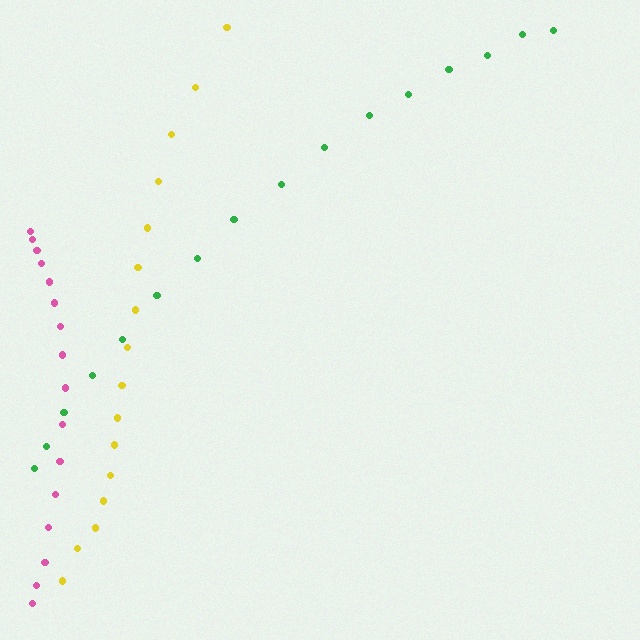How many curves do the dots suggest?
There are 3 distinct paths.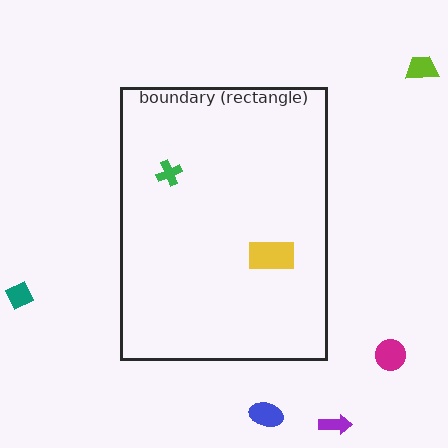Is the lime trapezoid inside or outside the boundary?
Outside.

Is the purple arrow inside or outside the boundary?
Outside.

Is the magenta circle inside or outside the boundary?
Outside.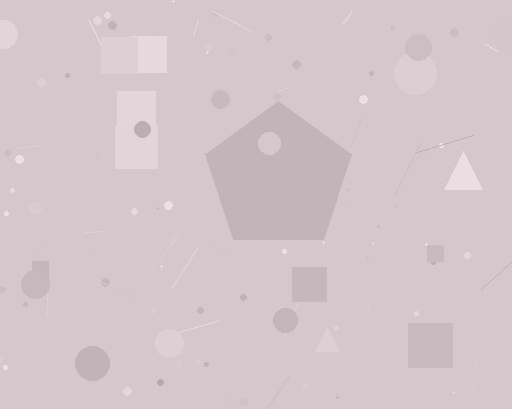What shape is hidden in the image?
A pentagon is hidden in the image.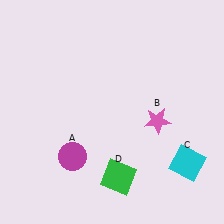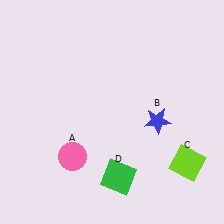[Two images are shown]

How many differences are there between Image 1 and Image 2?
There are 3 differences between the two images.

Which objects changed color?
A changed from magenta to pink. B changed from pink to blue. C changed from cyan to lime.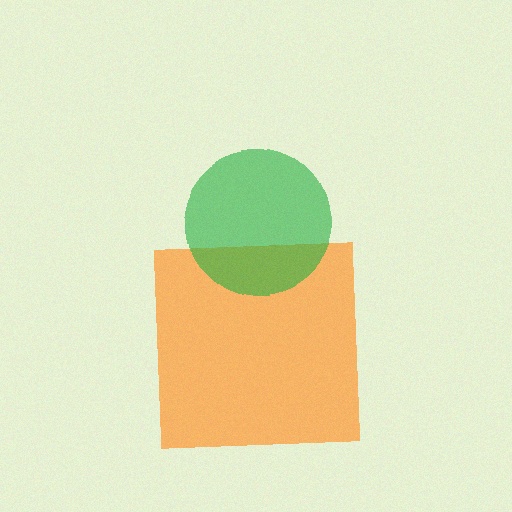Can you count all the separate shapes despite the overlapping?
Yes, there are 2 separate shapes.